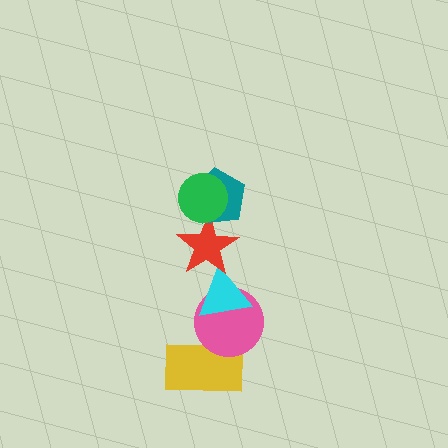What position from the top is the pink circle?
The pink circle is 5th from the top.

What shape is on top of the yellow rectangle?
The pink circle is on top of the yellow rectangle.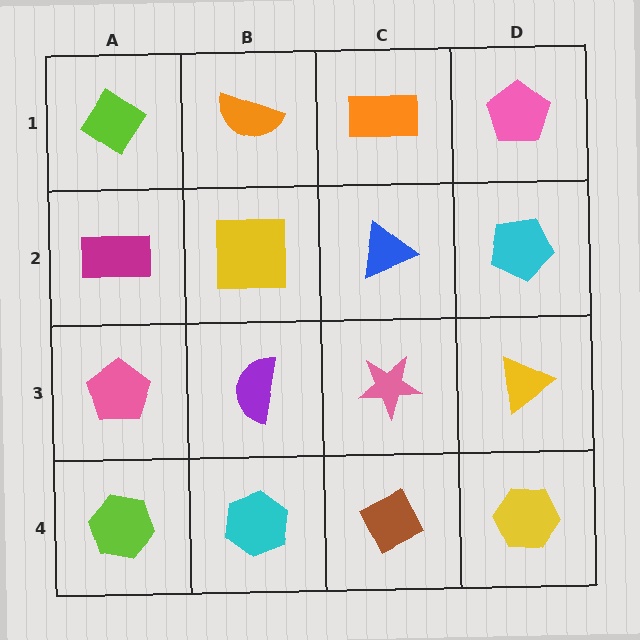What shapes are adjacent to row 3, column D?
A cyan pentagon (row 2, column D), a yellow hexagon (row 4, column D), a pink star (row 3, column C).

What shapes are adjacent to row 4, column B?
A purple semicircle (row 3, column B), a lime hexagon (row 4, column A), a brown diamond (row 4, column C).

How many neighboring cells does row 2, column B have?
4.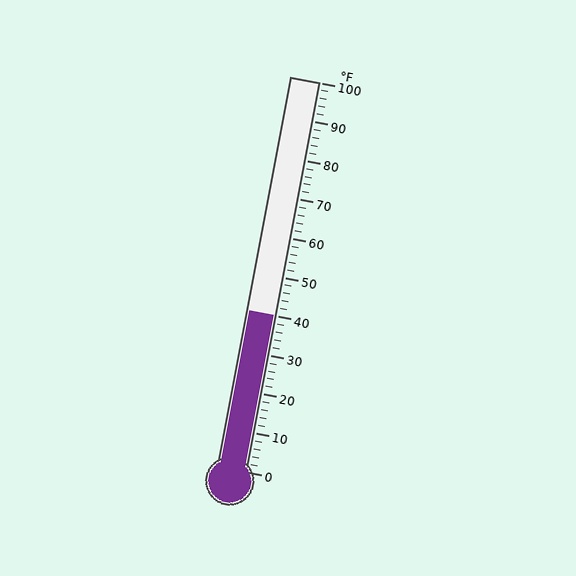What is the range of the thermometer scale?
The thermometer scale ranges from 0°F to 100°F.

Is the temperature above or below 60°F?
The temperature is below 60°F.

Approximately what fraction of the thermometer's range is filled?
The thermometer is filled to approximately 40% of its range.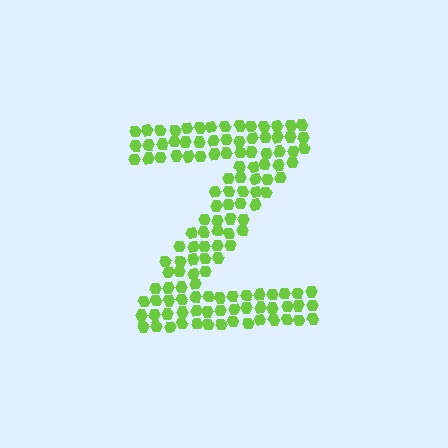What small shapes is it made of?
It is made of small hexagons.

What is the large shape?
The large shape is the letter Z.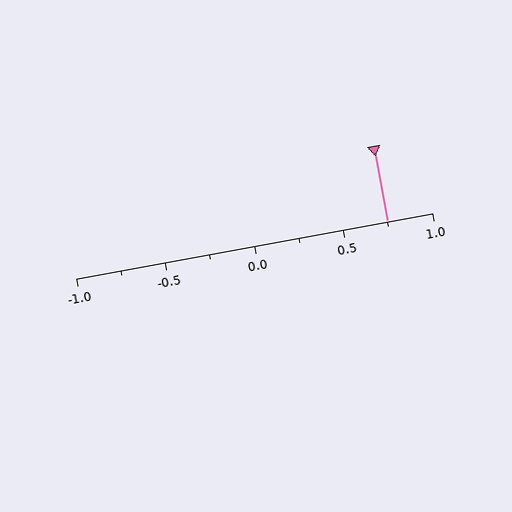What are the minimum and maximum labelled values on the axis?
The axis runs from -1.0 to 1.0.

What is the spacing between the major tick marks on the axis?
The major ticks are spaced 0.5 apart.